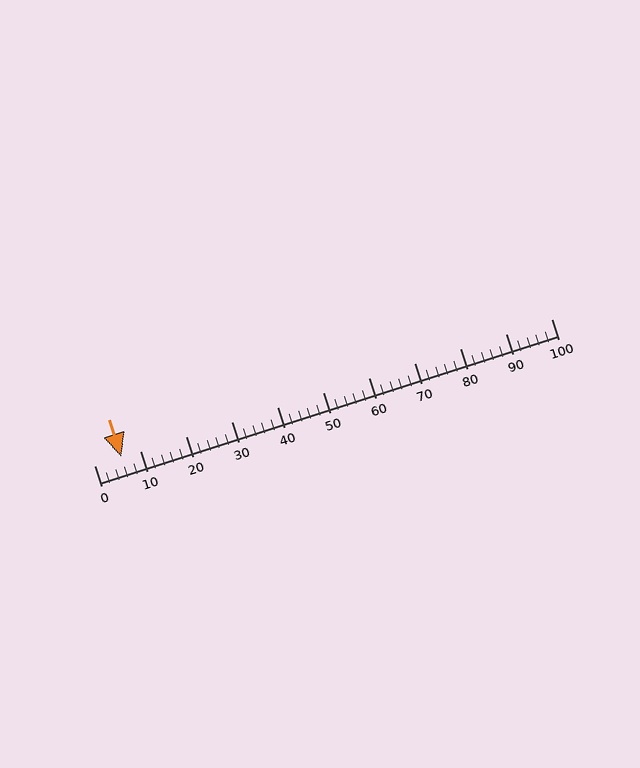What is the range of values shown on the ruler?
The ruler shows values from 0 to 100.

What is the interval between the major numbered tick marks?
The major tick marks are spaced 10 units apart.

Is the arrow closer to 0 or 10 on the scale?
The arrow is closer to 10.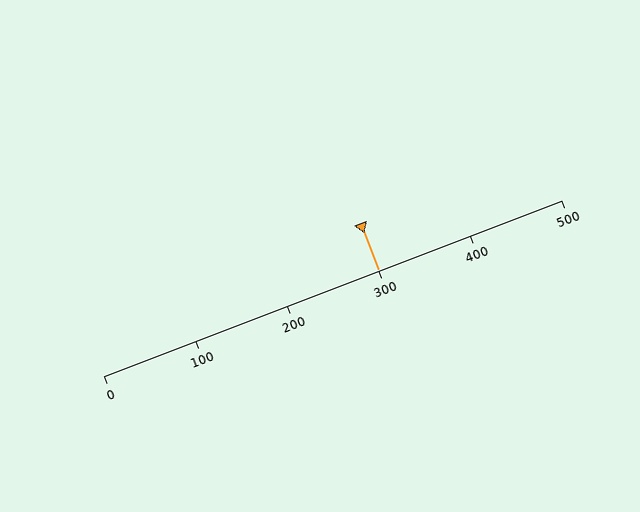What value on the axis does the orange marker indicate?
The marker indicates approximately 300.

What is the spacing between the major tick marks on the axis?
The major ticks are spaced 100 apart.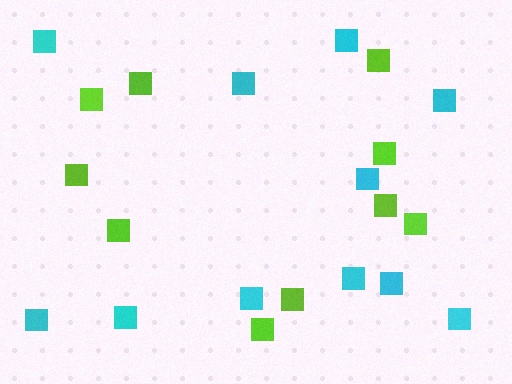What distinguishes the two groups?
There are 2 groups: one group of lime squares (10) and one group of cyan squares (11).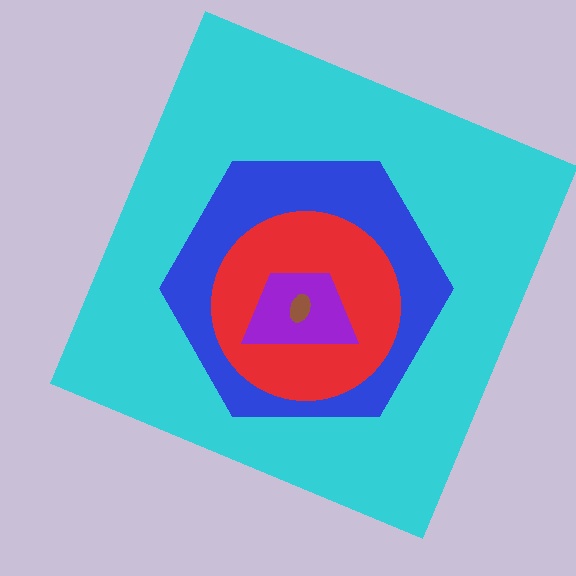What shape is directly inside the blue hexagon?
The red circle.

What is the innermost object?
The brown ellipse.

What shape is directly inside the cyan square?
The blue hexagon.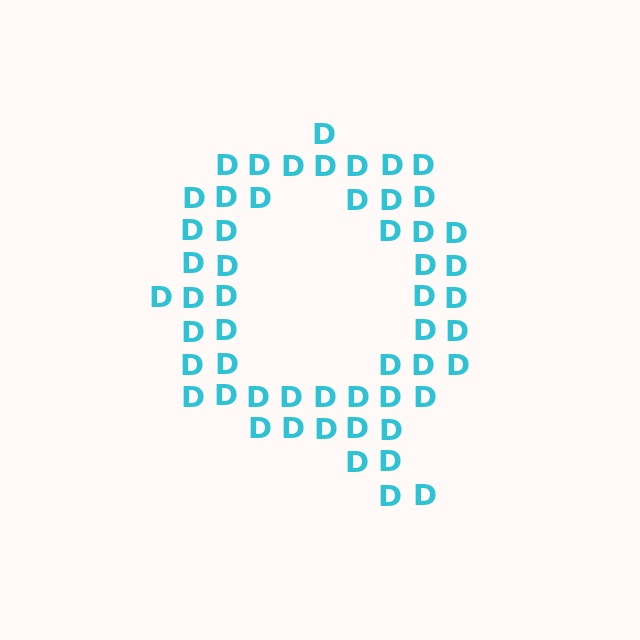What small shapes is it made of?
It is made of small letter D's.